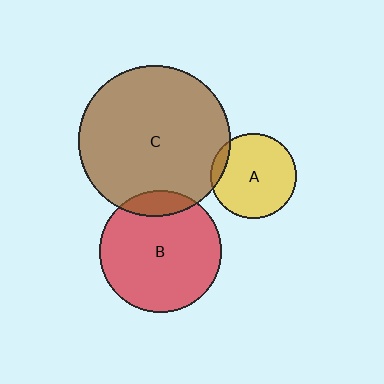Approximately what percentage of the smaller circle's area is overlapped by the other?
Approximately 10%.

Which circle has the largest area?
Circle C (brown).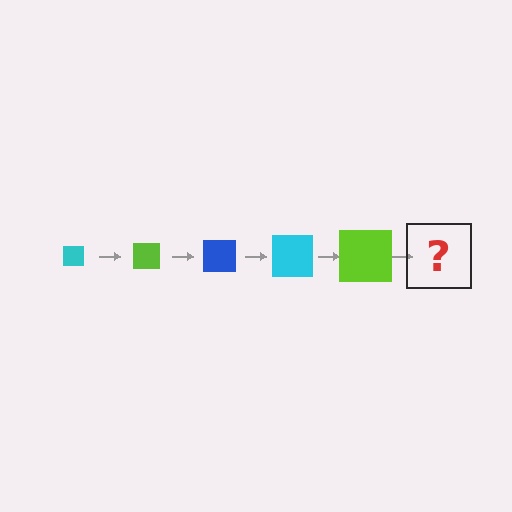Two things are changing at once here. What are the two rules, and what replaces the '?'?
The two rules are that the square grows larger each step and the color cycles through cyan, lime, and blue. The '?' should be a blue square, larger than the previous one.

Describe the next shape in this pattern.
It should be a blue square, larger than the previous one.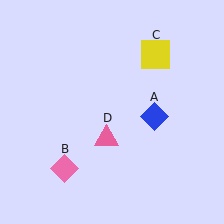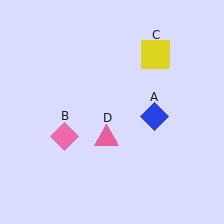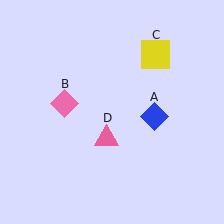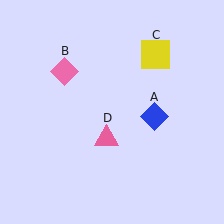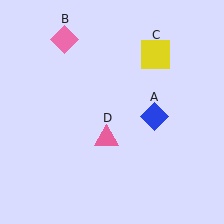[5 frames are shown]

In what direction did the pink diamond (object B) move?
The pink diamond (object B) moved up.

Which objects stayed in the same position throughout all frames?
Blue diamond (object A) and yellow square (object C) and pink triangle (object D) remained stationary.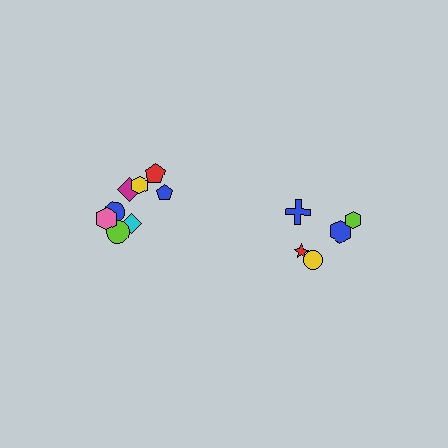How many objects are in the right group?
There are 5 objects.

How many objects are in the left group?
There are 8 objects.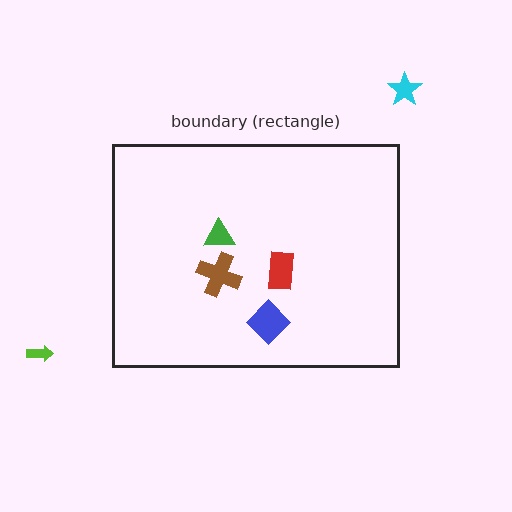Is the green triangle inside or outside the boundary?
Inside.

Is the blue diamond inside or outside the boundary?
Inside.